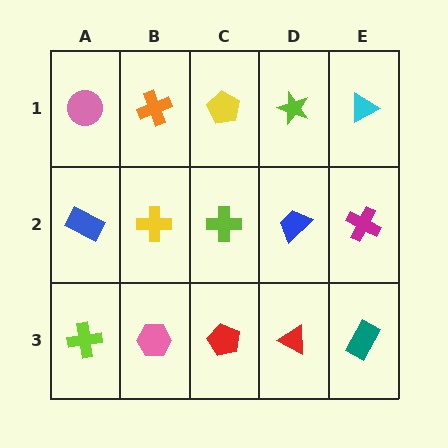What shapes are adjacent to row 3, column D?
A blue trapezoid (row 2, column D), a red pentagon (row 3, column C), a teal rectangle (row 3, column E).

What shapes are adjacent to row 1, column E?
A magenta cross (row 2, column E), a lime star (row 1, column D).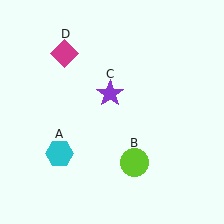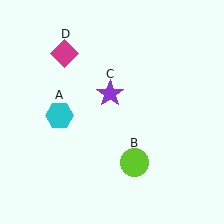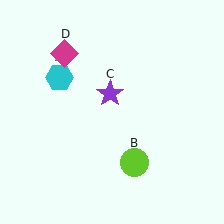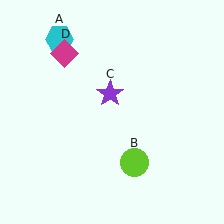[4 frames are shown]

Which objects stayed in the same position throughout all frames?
Lime circle (object B) and purple star (object C) and magenta diamond (object D) remained stationary.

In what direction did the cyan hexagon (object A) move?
The cyan hexagon (object A) moved up.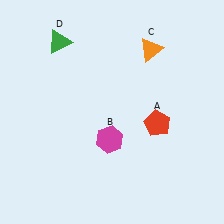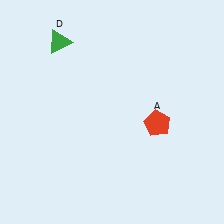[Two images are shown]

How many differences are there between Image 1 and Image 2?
There are 2 differences between the two images.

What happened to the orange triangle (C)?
The orange triangle (C) was removed in Image 2. It was in the top-right area of Image 1.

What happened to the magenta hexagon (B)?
The magenta hexagon (B) was removed in Image 2. It was in the bottom-left area of Image 1.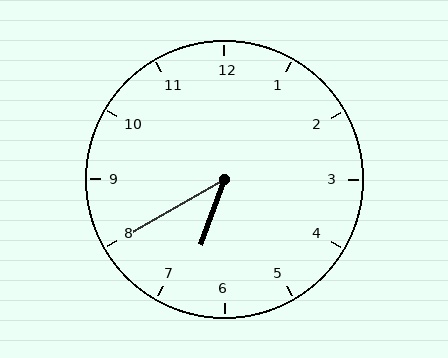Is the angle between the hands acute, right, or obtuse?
It is acute.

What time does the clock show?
6:40.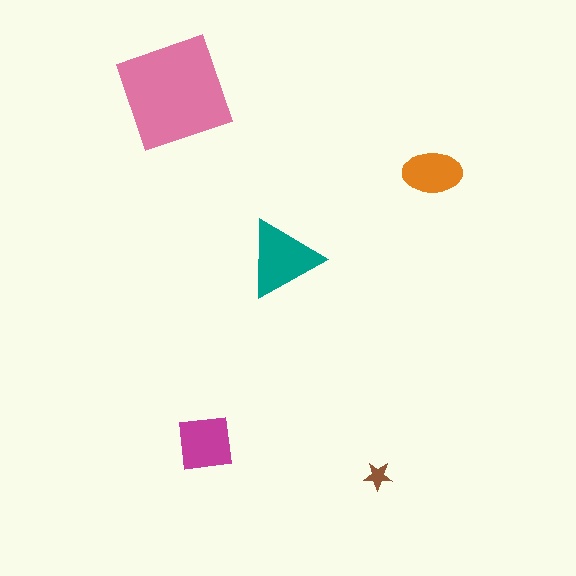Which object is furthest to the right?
The orange ellipse is rightmost.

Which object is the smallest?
The brown star.